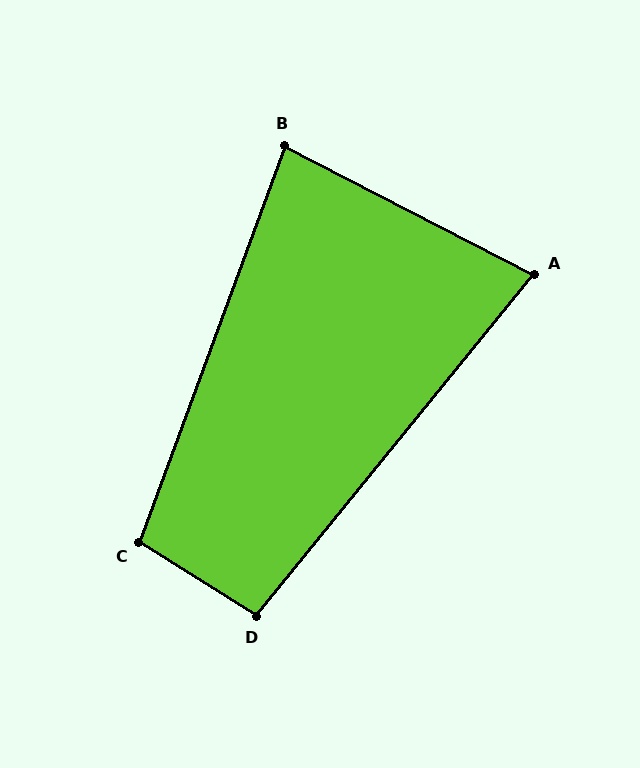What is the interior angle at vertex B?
Approximately 83 degrees (acute).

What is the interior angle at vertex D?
Approximately 97 degrees (obtuse).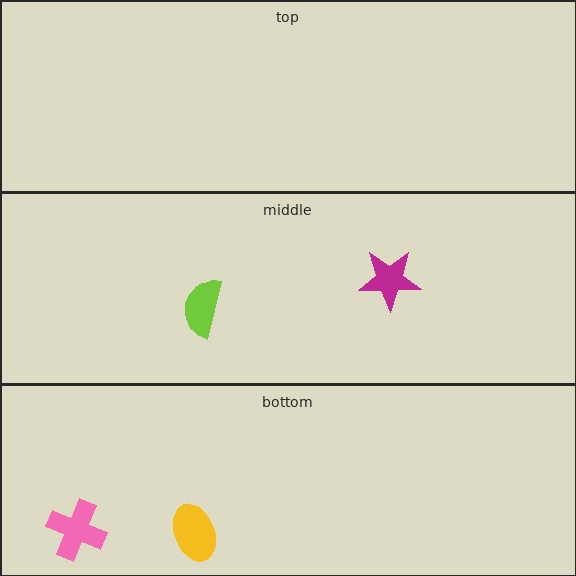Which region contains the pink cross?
The bottom region.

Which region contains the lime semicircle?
The middle region.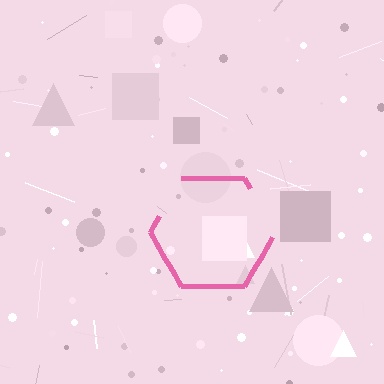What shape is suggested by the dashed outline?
The dashed outline suggests a hexagon.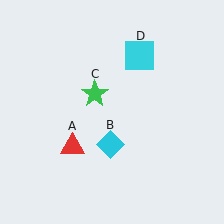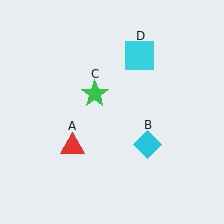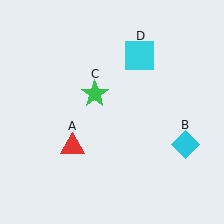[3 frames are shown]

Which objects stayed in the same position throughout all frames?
Red triangle (object A) and green star (object C) and cyan square (object D) remained stationary.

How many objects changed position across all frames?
1 object changed position: cyan diamond (object B).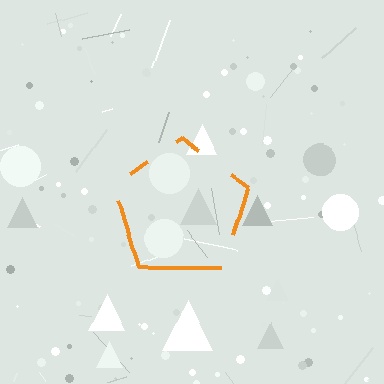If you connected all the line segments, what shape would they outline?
They would outline a pentagon.